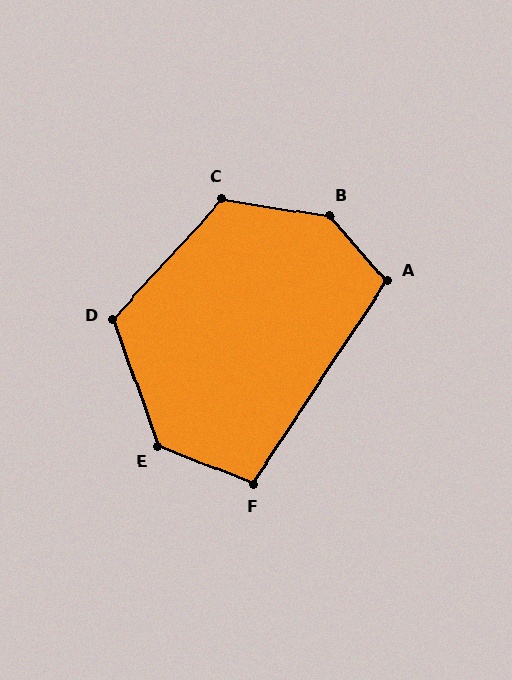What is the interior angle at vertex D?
Approximately 118 degrees (obtuse).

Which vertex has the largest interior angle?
B, at approximately 140 degrees.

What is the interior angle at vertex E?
Approximately 131 degrees (obtuse).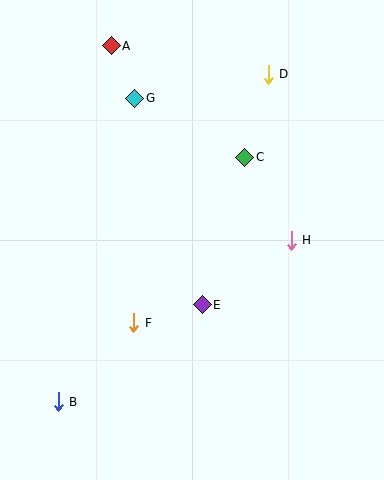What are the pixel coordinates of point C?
Point C is at (245, 157).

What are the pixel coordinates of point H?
Point H is at (291, 240).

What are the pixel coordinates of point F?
Point F is at (134, 323).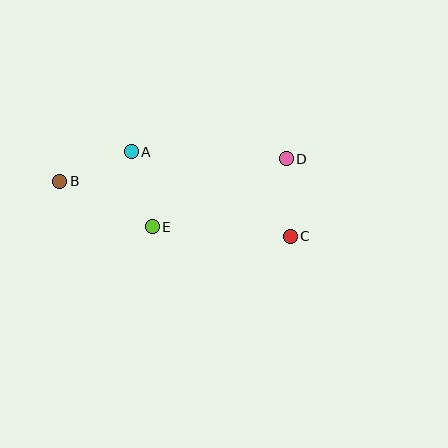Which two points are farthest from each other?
Points B and C are farthest from each other.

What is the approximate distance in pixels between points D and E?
The distance between D and E is approximately 150 pixels.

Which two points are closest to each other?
Points C and D are closest to each other.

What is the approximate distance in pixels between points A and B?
The distance between A and B is approximately 78 pixels.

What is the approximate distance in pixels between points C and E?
The distance between C and E is approximately 138 pixels.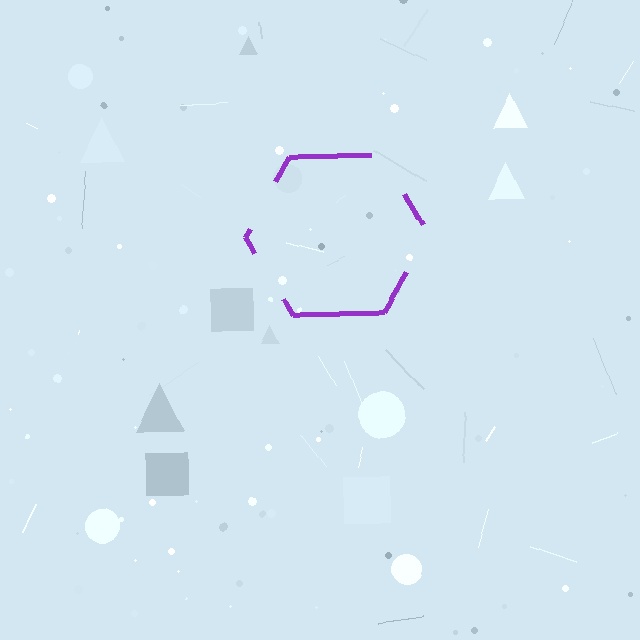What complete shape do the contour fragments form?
The contour fragments form a hexagon.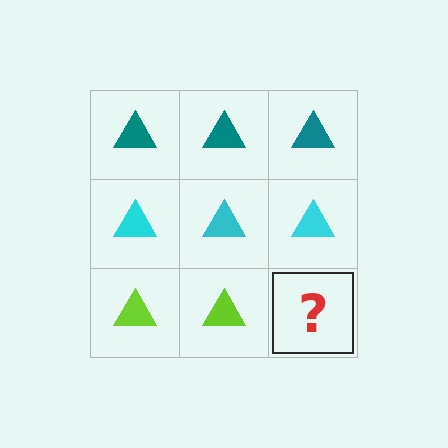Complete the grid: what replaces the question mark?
The question mark should be replaced with a lime triangle.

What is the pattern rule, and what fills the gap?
The rule is that each row has a consistent color. The gap should be filled with a lime triangle.